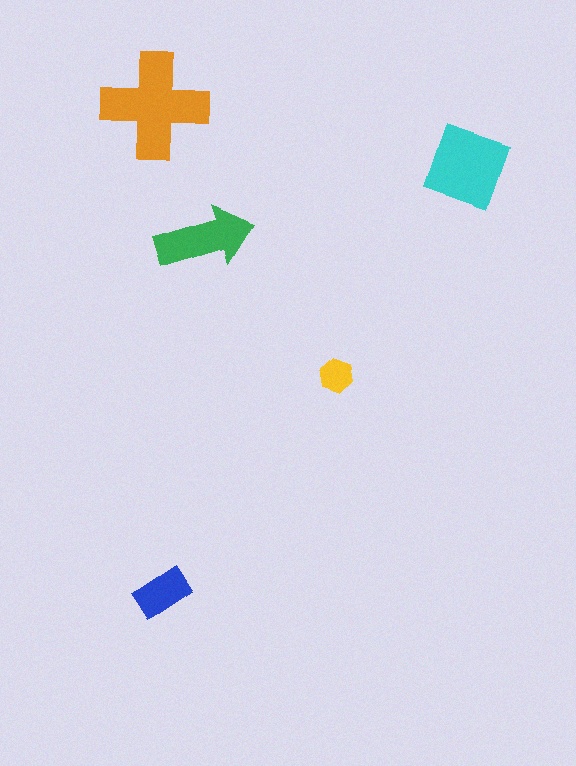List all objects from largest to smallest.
The orange cross, the cyan square, the green arrow, the blue rectangle, the yellow hexagon.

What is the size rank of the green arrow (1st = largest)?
3rd.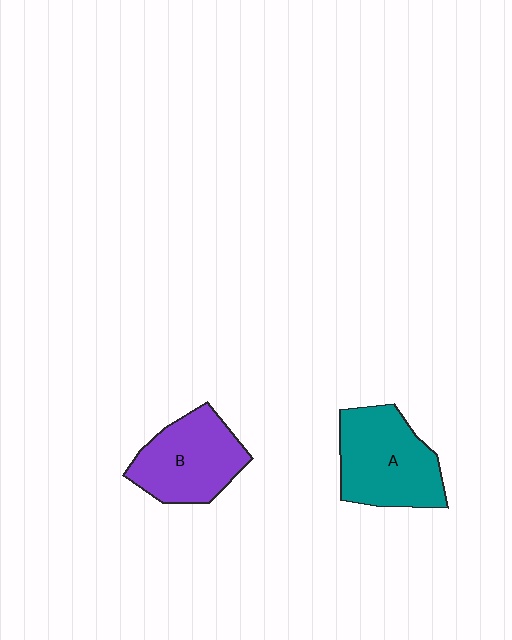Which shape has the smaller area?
Shape B (purple).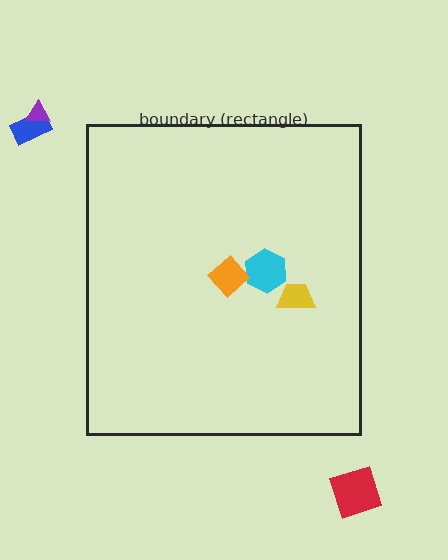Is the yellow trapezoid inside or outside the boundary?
Inside.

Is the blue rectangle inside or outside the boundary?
Outside.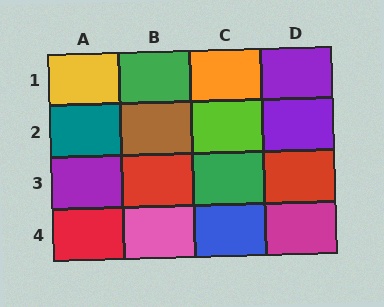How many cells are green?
2 cells are green.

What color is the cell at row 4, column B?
Pink.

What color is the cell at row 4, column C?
Blue.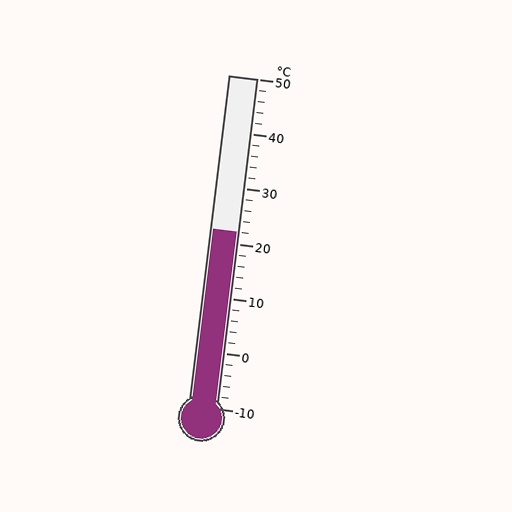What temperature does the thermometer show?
The thermometer shows approximately 22°C.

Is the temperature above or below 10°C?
The temperature is above 10°C.